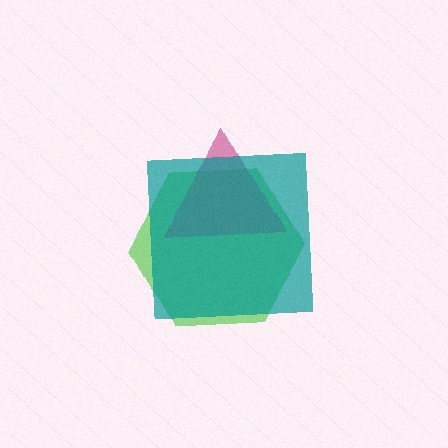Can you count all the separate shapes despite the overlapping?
Yes, there are 3 separate shapes.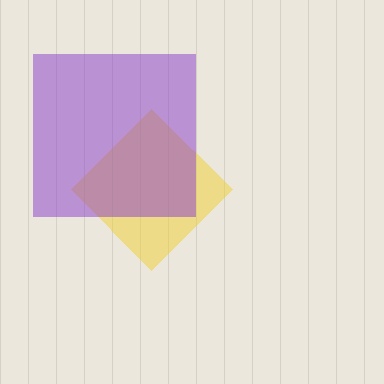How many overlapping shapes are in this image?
There are 2 overlapping shapes in the image.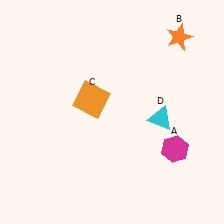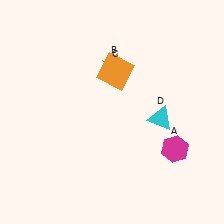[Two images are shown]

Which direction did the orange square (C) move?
The orange square (C) moved up.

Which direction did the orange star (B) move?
The orange star (B) moved left.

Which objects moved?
The objects that moved are: the orange star (B), the orange square (C).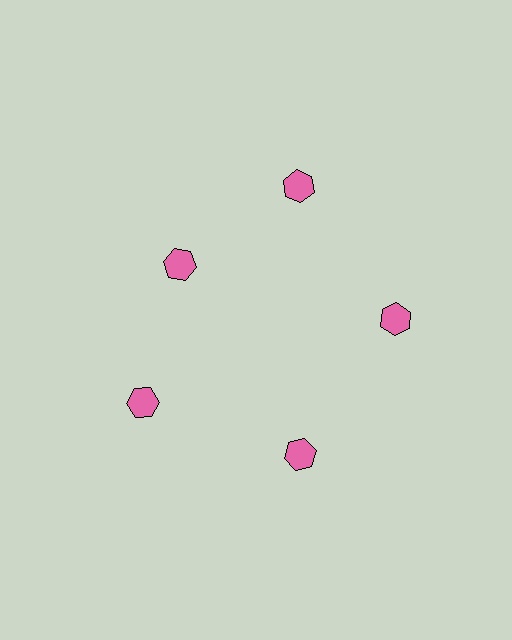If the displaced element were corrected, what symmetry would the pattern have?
It would have 5-fold rotational symmetry — the pattern would map onto itself every 72 degrees.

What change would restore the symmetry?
The symmetry would be restored by moving it outward, back onto the ring so that all 5 hexagons sit at equal angles and equal distance from the center.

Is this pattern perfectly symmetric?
No. The 5 pink hexagons are arranged in a ring, but one element near the 10 o'clock position is pulled inward toward the center, breaking the 5-fold rotational symmetry.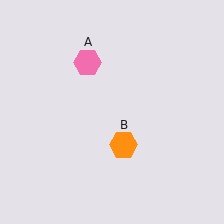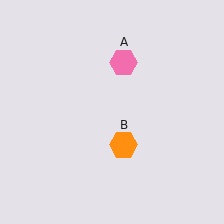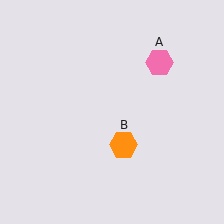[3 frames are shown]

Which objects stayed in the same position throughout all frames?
Orange hexagon (object B) remained stationary.